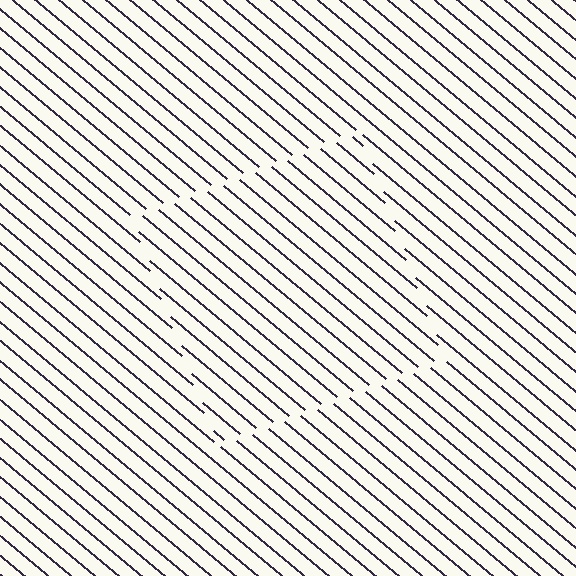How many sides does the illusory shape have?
4 sides — the line-ends trace a square.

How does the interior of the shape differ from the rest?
The interior of the shape contains the same grating, shifted by half a period — the contour is defined by the phase discontinuity where line-ends from the inner and outer gratings abut.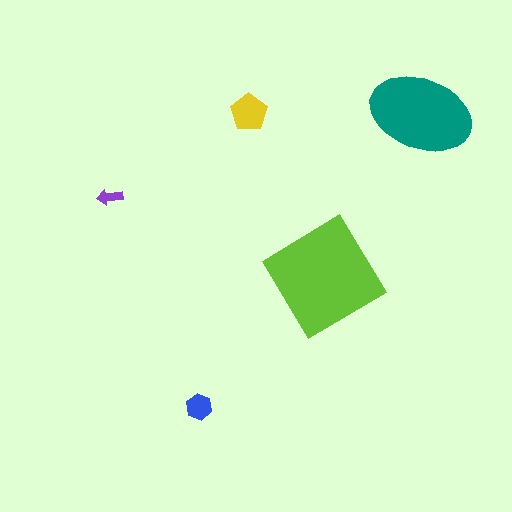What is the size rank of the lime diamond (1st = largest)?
1st.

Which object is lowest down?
The blue hexagon is bottommost.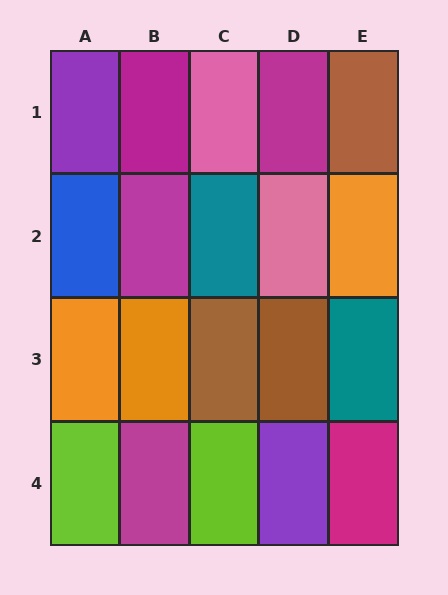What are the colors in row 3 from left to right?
Orange, orange, brown, brown, teal.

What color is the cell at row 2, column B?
Magenta.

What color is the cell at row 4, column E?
Magenta.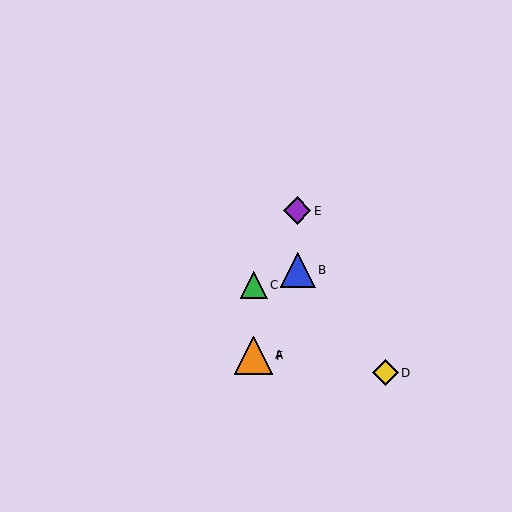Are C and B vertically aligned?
No, C is at x≈254 and B is at x≈298.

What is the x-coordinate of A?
Object A is at x≈254.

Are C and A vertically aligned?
Yes, both are at x≈254.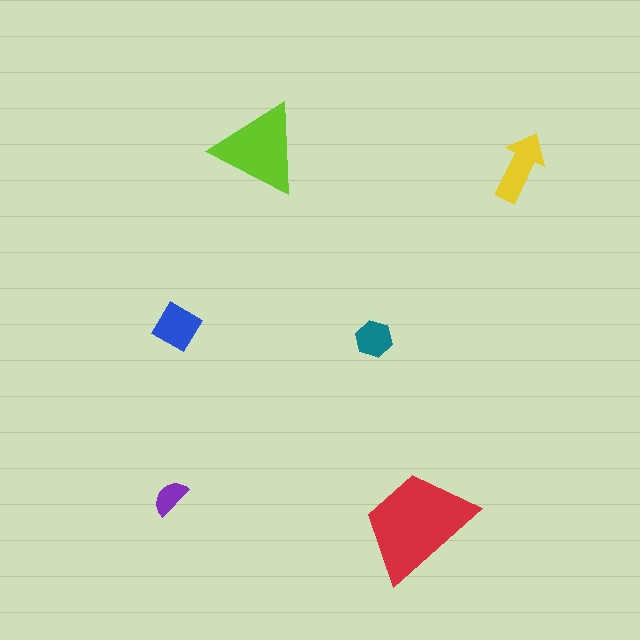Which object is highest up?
The lime triangle is topmost.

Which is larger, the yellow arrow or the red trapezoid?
The red trapezoid.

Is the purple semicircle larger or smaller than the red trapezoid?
Smaller.